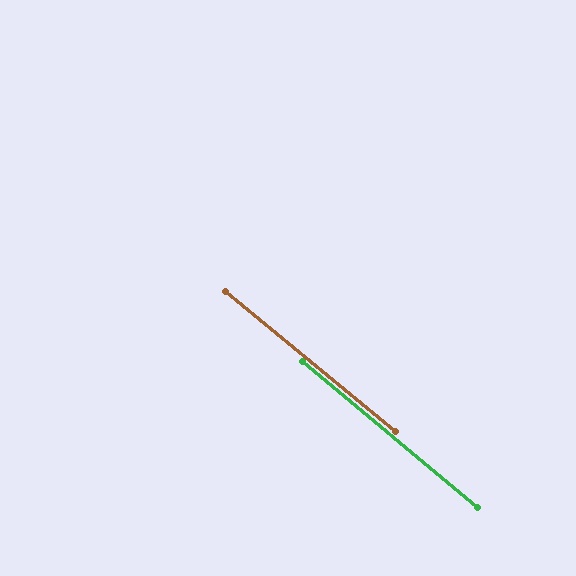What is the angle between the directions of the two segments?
Approximately 0 degrees.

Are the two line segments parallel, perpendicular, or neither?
Parallel — their directions differ by only 0.4°.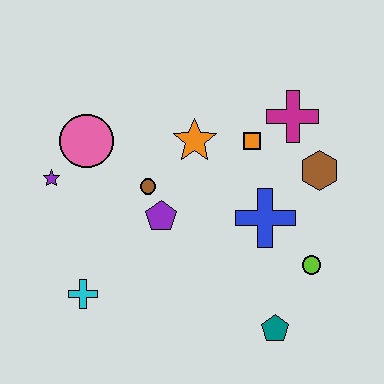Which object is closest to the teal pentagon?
The lime circle is closest to the teal pentagon.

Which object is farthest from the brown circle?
The teal pentagon is farthest from the brown circle.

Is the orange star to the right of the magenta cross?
No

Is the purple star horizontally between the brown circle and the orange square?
No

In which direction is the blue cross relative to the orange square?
The blue cross is below the orange square.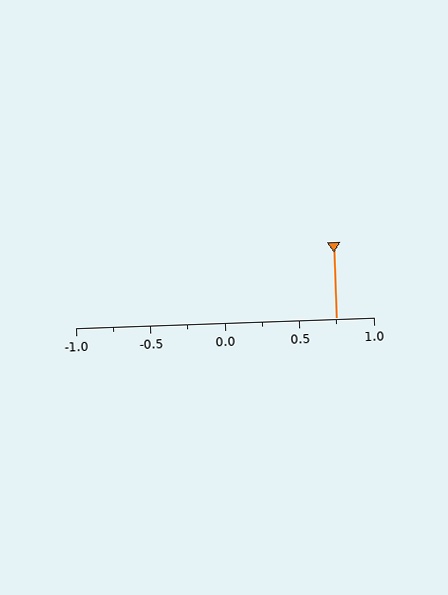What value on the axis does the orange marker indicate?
The marker indicates approximately 0.75.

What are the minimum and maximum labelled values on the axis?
The axis runs from -1.0 to 1.0.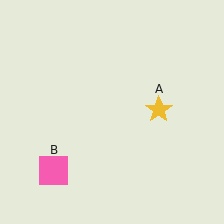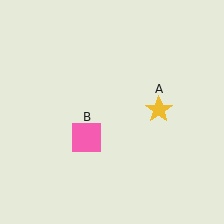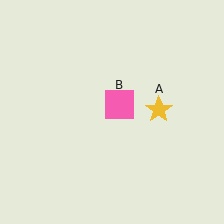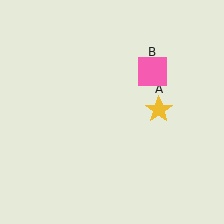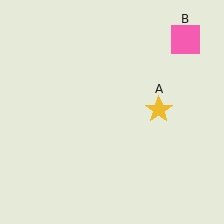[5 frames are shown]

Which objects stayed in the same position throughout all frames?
Yellow star (object A) remained stationary.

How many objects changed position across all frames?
1 object changed position: pink square (object B).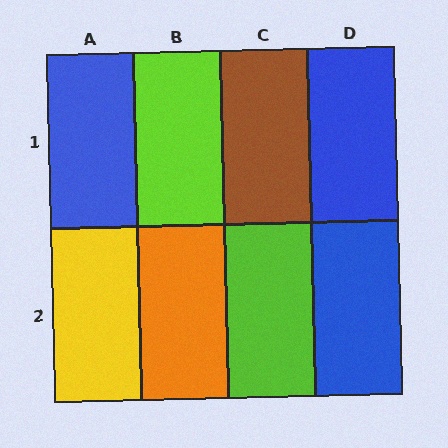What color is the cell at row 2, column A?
Yellow.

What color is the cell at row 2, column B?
Orange.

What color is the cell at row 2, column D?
Blue.